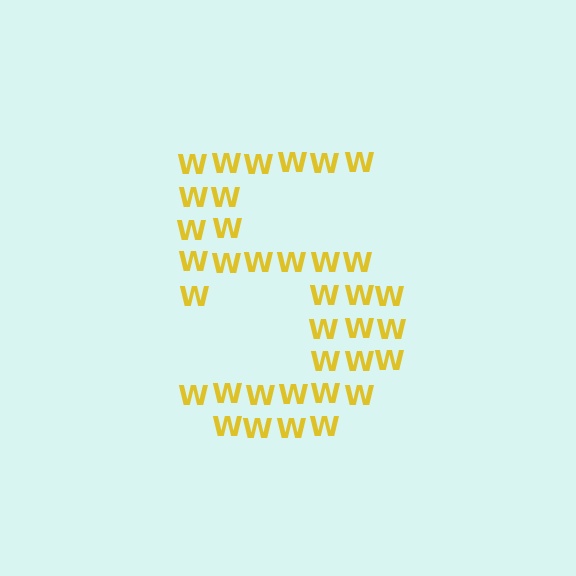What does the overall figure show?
The overall figure shows the digit 5.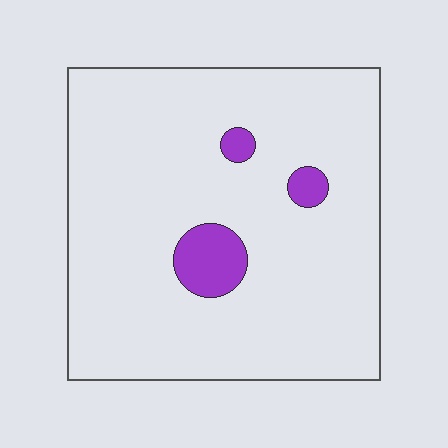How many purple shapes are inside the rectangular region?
3.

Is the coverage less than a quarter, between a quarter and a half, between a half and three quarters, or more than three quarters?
Less than a quarter.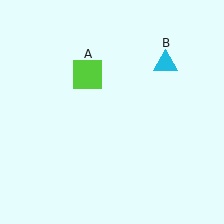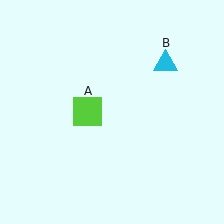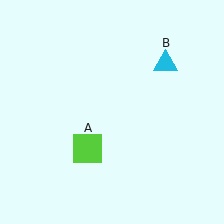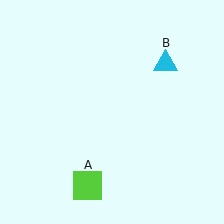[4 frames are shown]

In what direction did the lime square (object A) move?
The lime square (object A) moved down.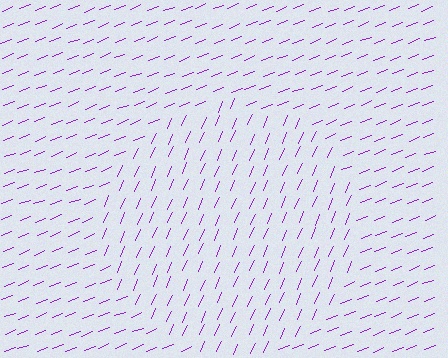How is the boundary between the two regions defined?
The boundary is defined purely by a change in line orientation (approximately 45 degrees difference). All lines are the same color and thickness.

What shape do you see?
I see a circle.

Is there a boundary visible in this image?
Yes, there is a texture boundary formed by a change in line orientation.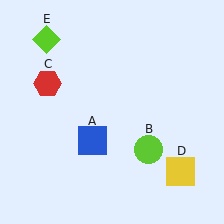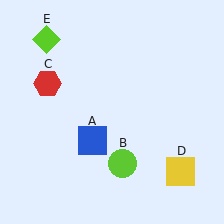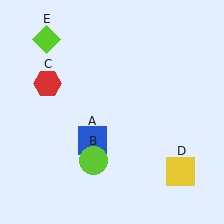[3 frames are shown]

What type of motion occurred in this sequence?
The lime circle (object B) rotated clockwise around the center of the scene.